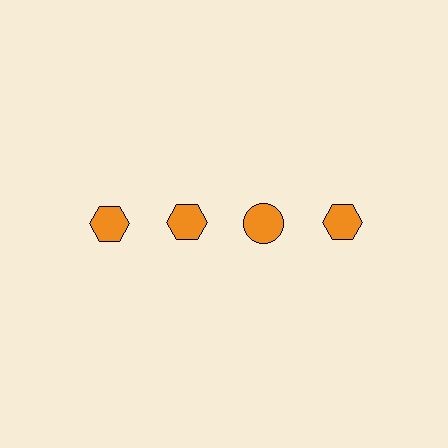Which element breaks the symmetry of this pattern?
The orange circle in the top row, center column breaks the symmetry. All other shapes are orange hexagons.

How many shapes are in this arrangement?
There are 4 shapes arranged in a grid pattern.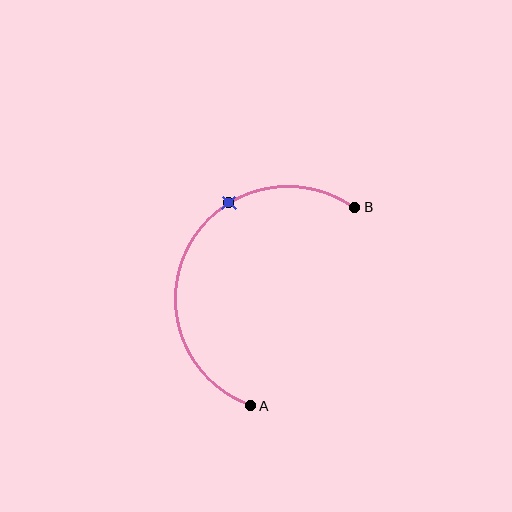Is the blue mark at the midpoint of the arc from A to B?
No. The blue mark lies on the arc but is closer to endpoint B. The arc midpoint would be at the point on the curve equidistant along the arc from both A and B.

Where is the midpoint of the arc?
The arc midpoint is the point on the curve farthest from the straight line joining A and B. It sits to the left of that line.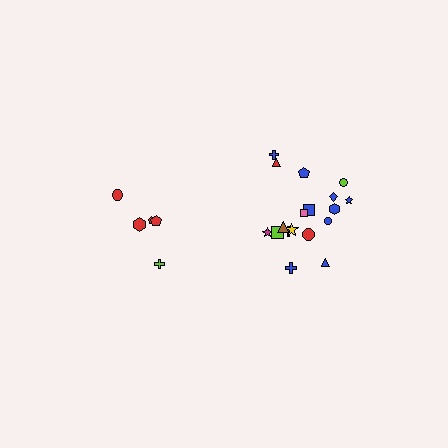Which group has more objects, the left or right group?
The right group.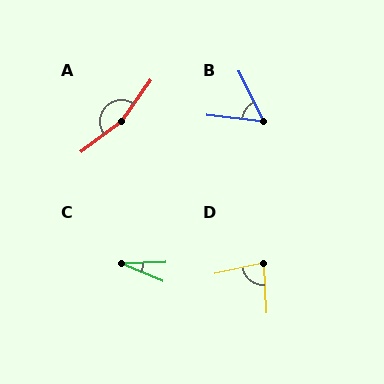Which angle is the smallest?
C, at approximately 25 degrees.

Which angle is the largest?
A, at approximately 162 degrees.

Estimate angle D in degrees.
Approximately 81 degrees.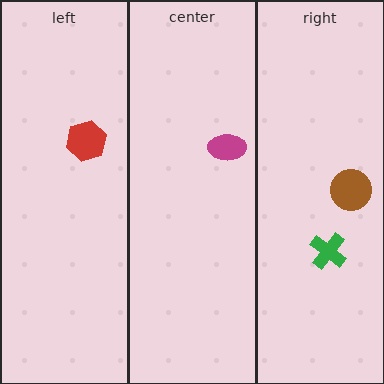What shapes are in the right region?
The brown circle, the green cross.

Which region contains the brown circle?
The right region.